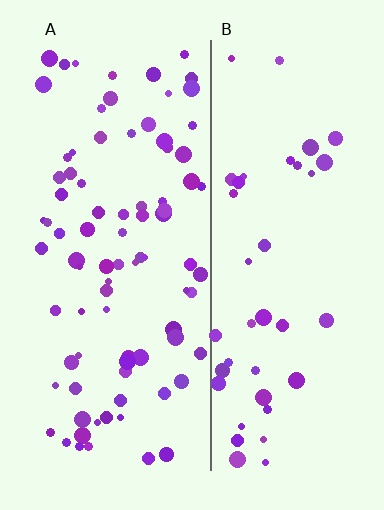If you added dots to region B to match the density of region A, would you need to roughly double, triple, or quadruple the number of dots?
Approximately double.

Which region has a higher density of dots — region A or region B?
A (the left).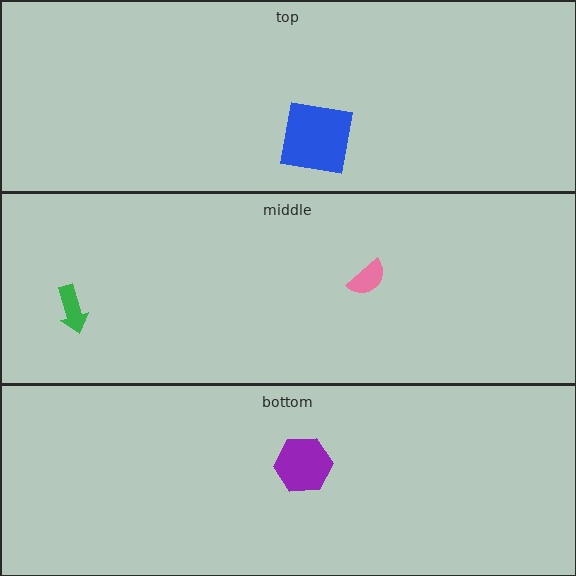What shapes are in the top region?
The blue square.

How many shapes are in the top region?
1.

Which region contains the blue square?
The top region.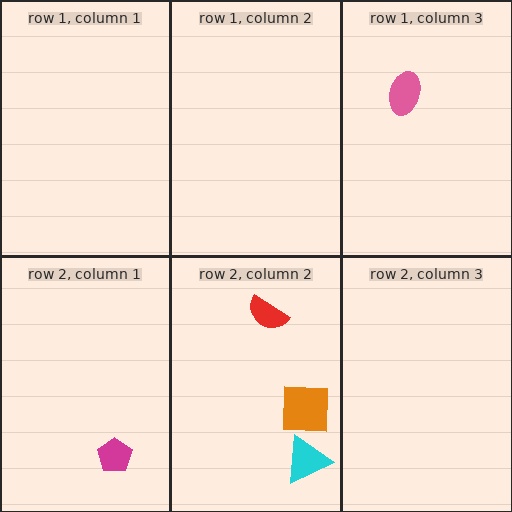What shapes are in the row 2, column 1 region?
The magenta pentagon.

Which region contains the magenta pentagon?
The row 2, column 1 region.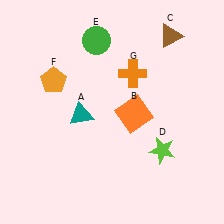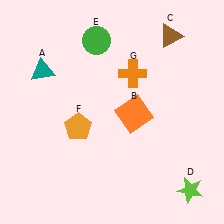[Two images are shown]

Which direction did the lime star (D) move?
The lime star (D) moved down.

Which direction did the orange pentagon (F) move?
The orange pentagon (F) moved down.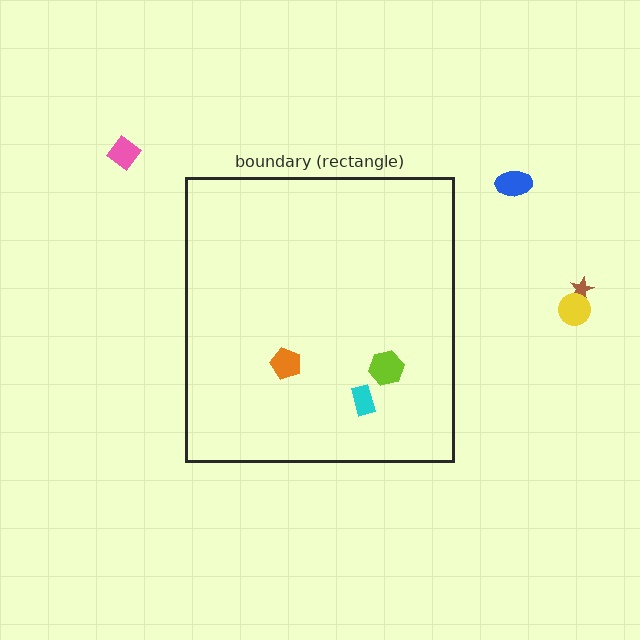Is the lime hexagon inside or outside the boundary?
Inside.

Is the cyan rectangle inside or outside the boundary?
Inside.